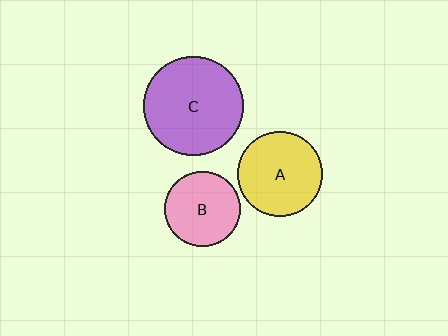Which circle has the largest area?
Circle C (purple).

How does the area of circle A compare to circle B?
Approximately 1.3 times.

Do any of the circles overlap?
No, none of the circles overlap.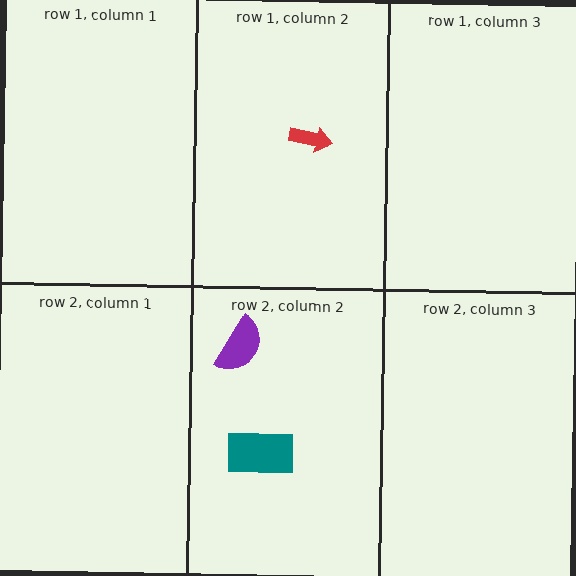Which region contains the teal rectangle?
The row 2, column 2 region.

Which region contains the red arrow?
The row 1, column 2 region.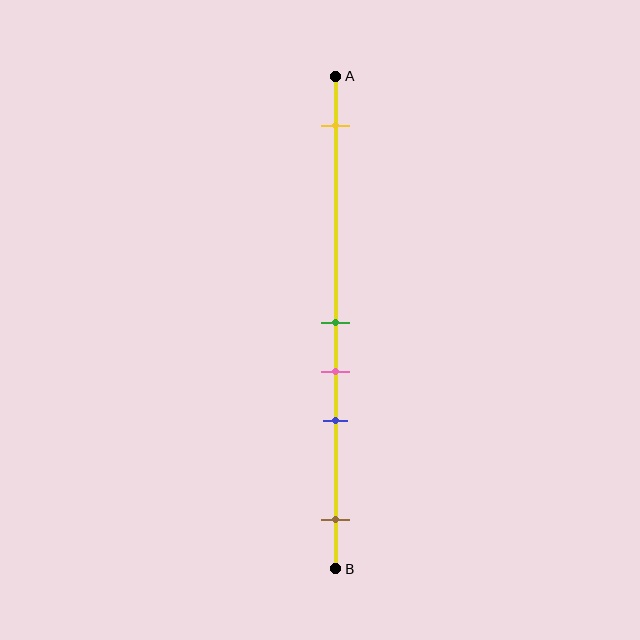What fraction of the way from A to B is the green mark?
The green mark is approximately 50% (0.5) of the way from A to B.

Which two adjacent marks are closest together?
The green and pink marks are the closest adjacent pair.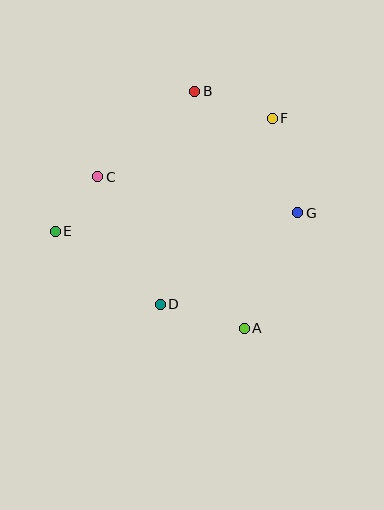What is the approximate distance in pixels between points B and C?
The distance between B and C is approximately 129 pixels.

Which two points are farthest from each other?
Points E and F are farthest from each other.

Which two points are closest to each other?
Points C and E are closest to each other.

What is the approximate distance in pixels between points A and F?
The distance between A and F is approximately 212 pixels.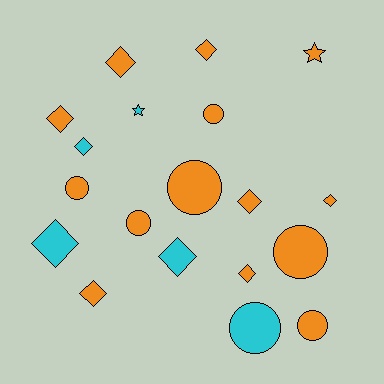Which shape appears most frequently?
Diamond, with 10 objects.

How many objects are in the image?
There are 19 objects.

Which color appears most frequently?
Orange, with 14 objects.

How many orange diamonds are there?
There are 7 orange diamonds.